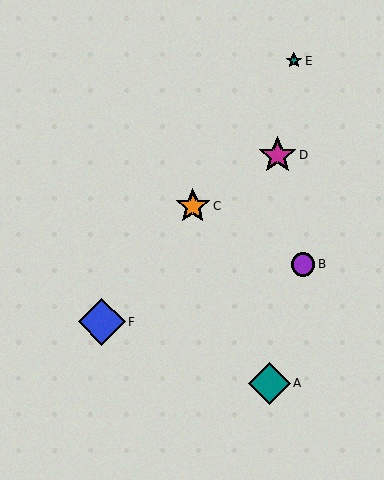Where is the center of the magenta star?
The center of the magenta star is at (277, 155).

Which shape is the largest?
The blue diamond (labeled F) is the largest.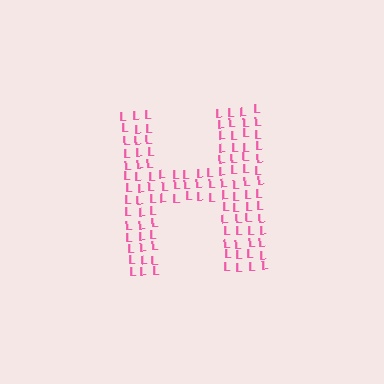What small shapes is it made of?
It is made of small letter L's.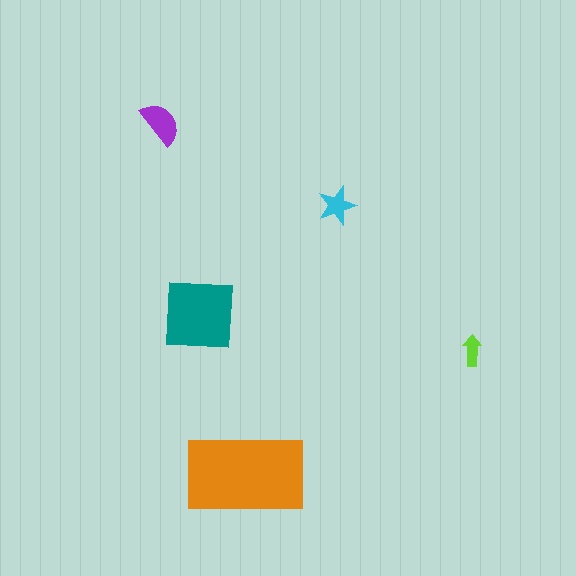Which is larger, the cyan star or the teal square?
The teal square.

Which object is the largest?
The orange rectangle.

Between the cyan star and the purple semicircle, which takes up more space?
The purple semicircle.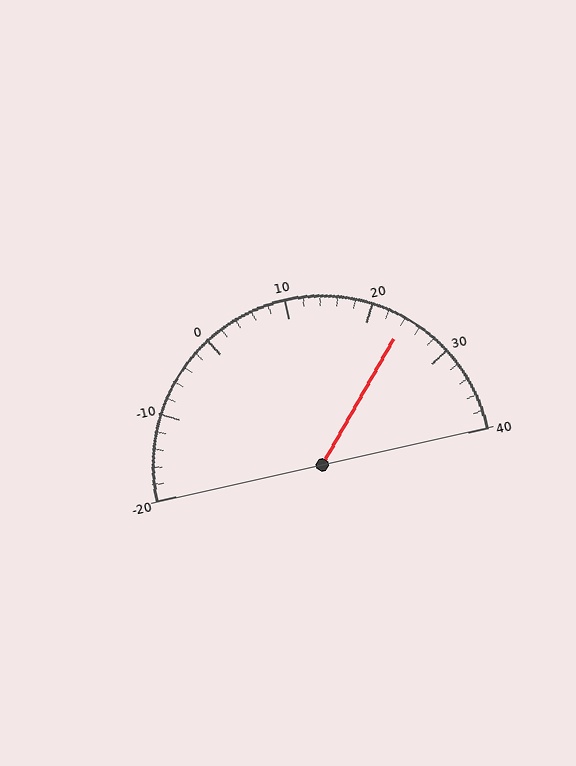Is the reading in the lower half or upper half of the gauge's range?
The reading is in the upper half of the range (-20 to 40).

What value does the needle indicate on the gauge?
The needle indicates approximately 24.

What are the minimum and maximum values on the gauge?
The gauge ranges from -20 to 40.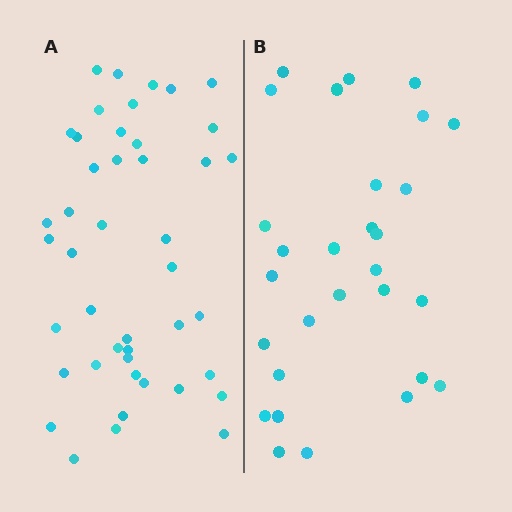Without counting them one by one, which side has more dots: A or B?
Region A (the left region) has more dots.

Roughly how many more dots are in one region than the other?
Region A has approximately 15 more dots than region B.